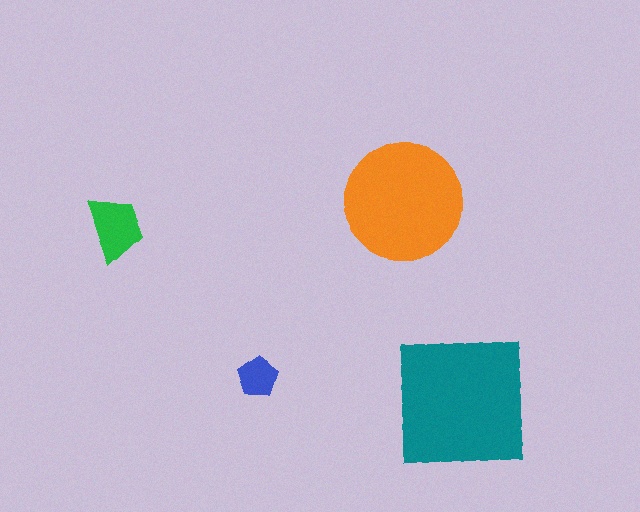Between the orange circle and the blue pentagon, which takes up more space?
The orange circle.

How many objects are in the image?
There are 4 objects in the image.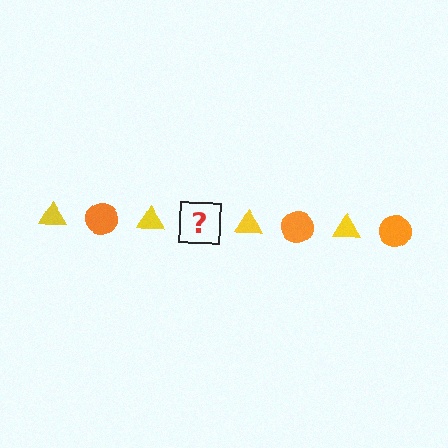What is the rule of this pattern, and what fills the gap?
The rule is that the pattern alternates between yellow triangle and orange circle. The gap should be filled with an orange circle.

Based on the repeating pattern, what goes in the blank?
The blank should be an orange circle.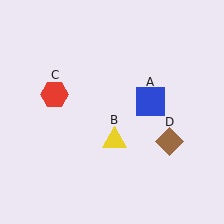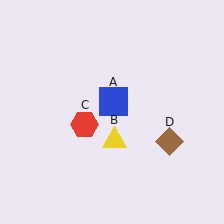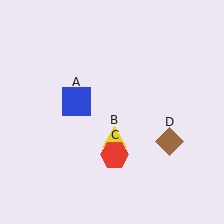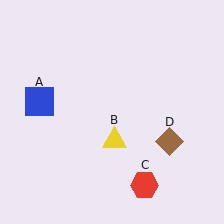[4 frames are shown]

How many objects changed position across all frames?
2 objects changed position: blue square (object A), red hexagon (object C).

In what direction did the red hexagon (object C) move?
The red hexagon (object C) moved down and to the right.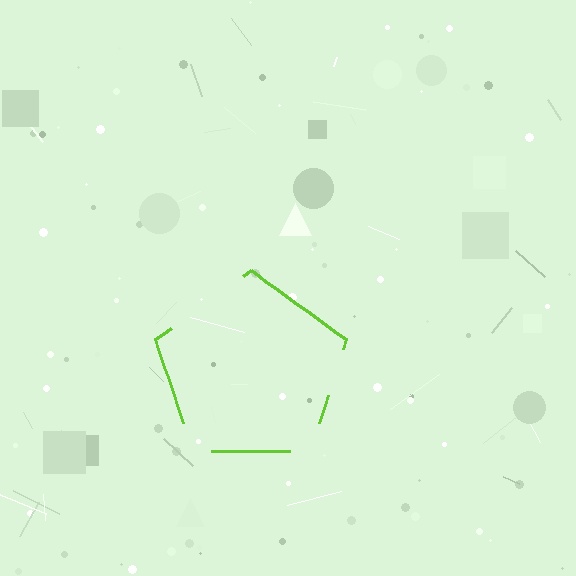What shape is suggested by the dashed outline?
The dashed outline suggests a pentagon.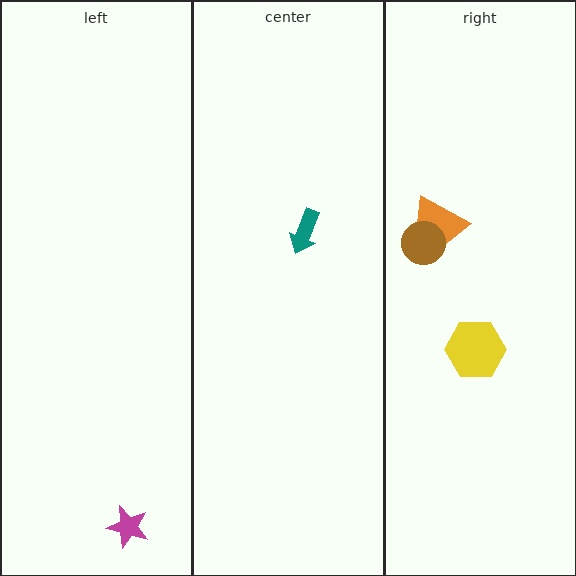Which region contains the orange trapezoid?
The right region.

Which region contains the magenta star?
The left region.